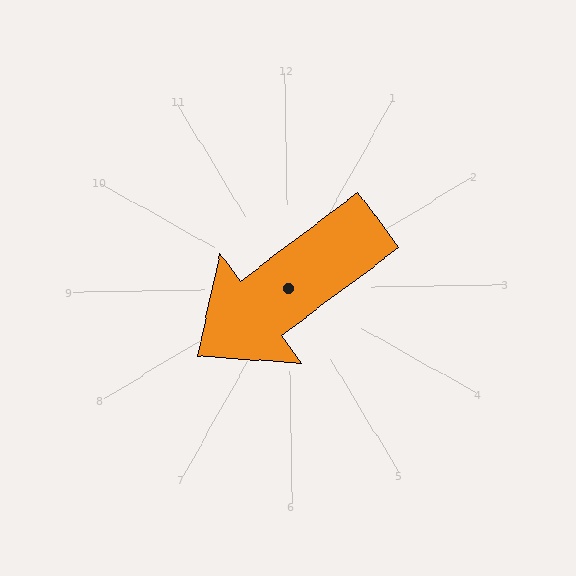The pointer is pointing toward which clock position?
Roughly 8 o'clock.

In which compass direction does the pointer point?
Southwest.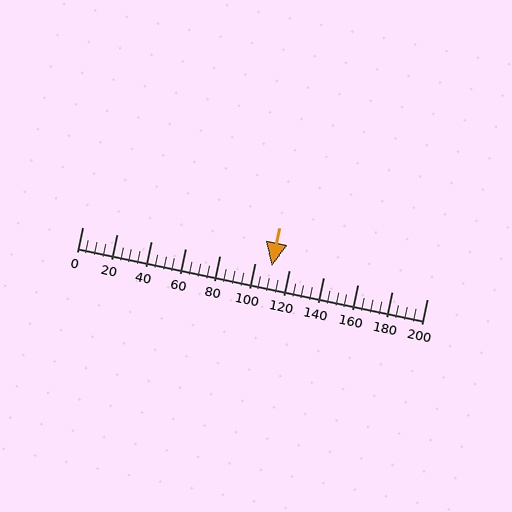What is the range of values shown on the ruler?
The ruler shows values from 0 to 200.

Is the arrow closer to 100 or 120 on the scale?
The arrow is closer to 120.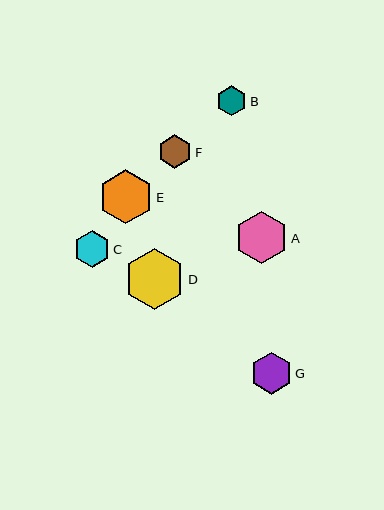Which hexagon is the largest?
Hexagon D is the largest with a size of approximately 61 pixels.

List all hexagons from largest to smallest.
From largest to smallest: D, E, A, G, C, F, B.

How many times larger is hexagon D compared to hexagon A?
Hexagon D is approximately 1.2 times the size of hexagon A.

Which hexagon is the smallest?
Hexagon B is the smallest with a size of approximately 30 pixels.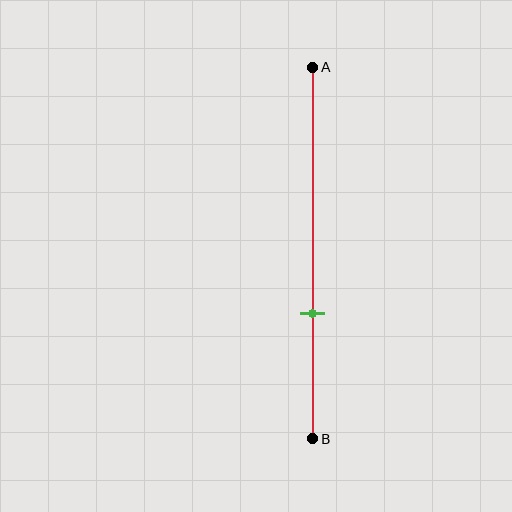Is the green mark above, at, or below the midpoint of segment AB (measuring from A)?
The green mark is below the midpoint of segment AB.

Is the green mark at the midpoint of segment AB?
No, the mark is at about 65% from A, not at the 50% midpoint.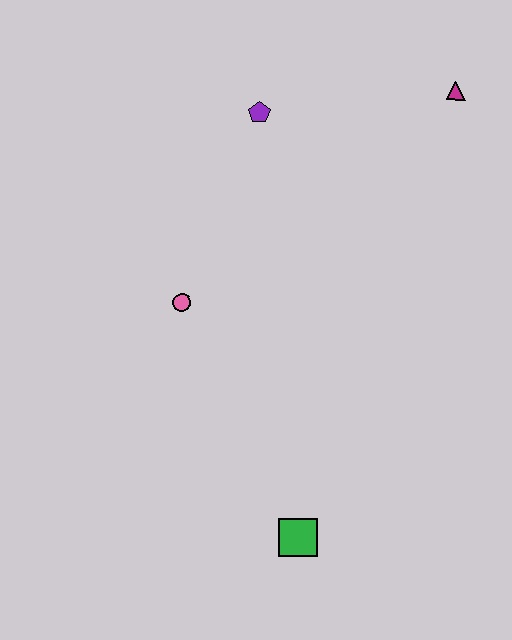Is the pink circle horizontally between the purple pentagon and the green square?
No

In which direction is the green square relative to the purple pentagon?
The green square is below the purple pentagon.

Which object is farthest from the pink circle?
The magenta triangle is farthest from the pink circle.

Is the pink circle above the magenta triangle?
No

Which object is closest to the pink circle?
The purple pentagon is closest to the pink circle.